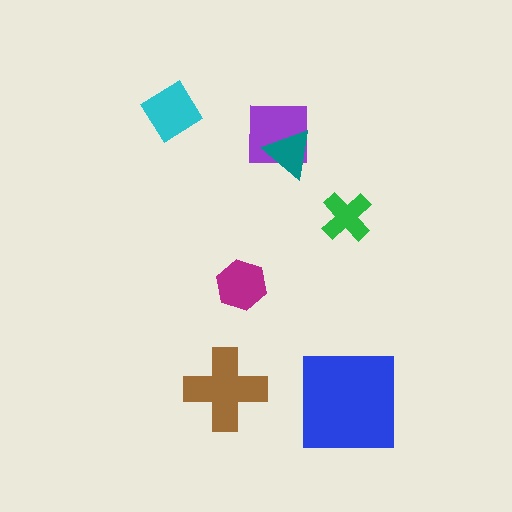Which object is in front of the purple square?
The teal triangle is in front of the purple square.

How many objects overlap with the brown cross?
0 objects overlap with the brown cross.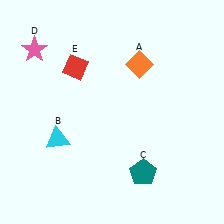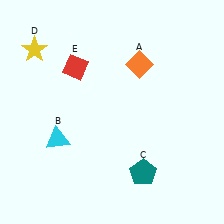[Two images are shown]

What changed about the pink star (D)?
In Image 1, D is pink. In Image 2, it changed to yellow.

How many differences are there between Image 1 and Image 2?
There is 1 difference between the two images.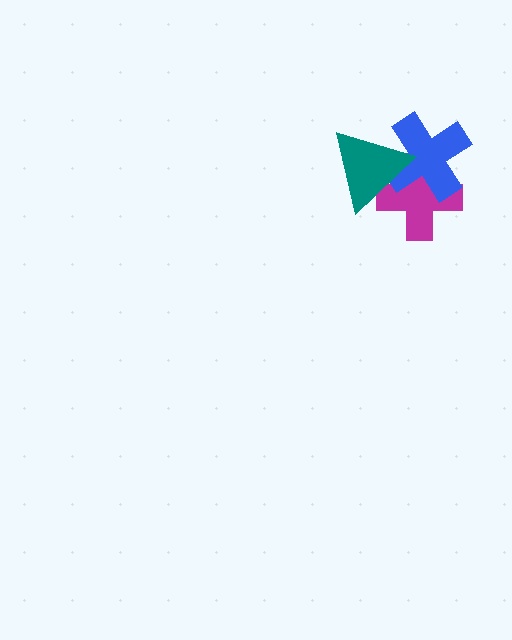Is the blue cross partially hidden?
Yes, it is partially covered by another shape.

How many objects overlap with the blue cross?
2 objects overlap with the blue cross.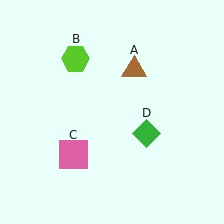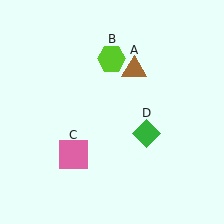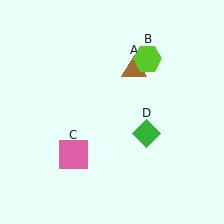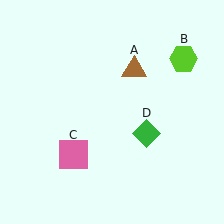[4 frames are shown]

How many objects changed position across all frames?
1 object changed position: lime hexagon (object B).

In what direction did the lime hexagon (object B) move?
The lime hexagon (object B) moved right.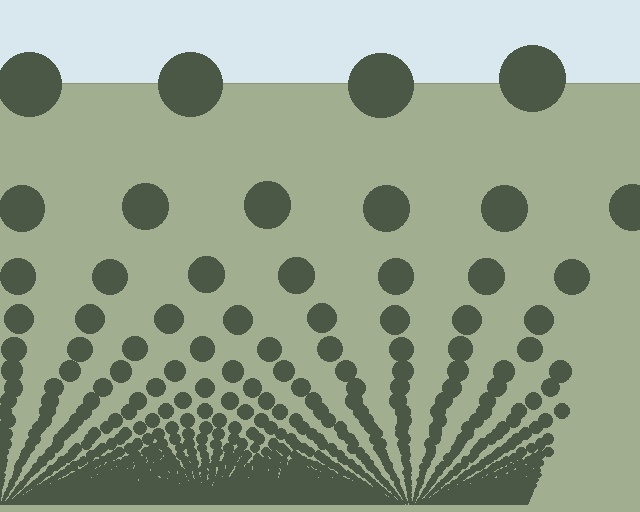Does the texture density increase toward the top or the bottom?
Density increases toward the bottom.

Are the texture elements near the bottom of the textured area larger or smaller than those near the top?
Smaller. The gradient is inverted — elements near the bottom are smaller and denser.